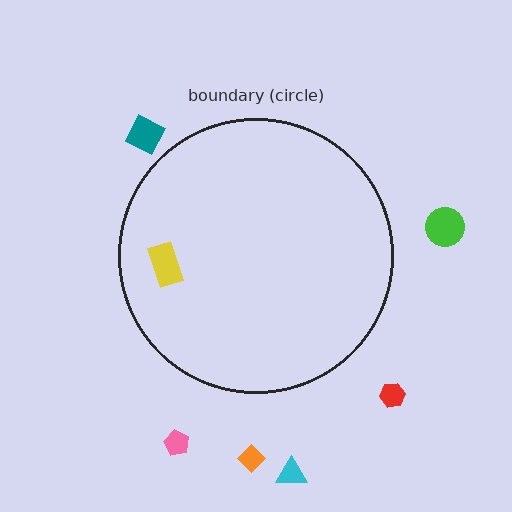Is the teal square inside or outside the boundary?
Outside.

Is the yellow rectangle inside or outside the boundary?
Inside.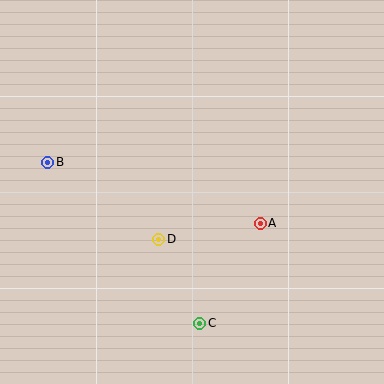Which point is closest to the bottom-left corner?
Point C is closest to the bottom-left corner.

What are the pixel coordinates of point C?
Point C is at (200, 323).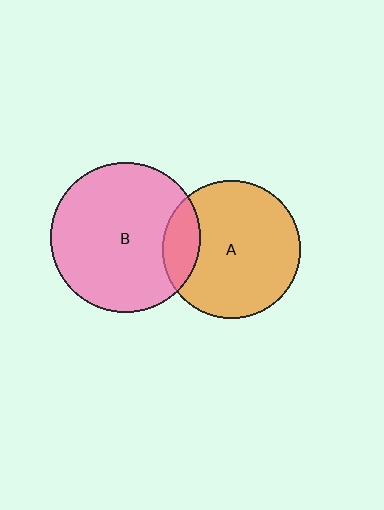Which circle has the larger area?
Circle B (pink).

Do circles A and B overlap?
Yes.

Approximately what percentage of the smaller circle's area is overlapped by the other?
Approximately 15%.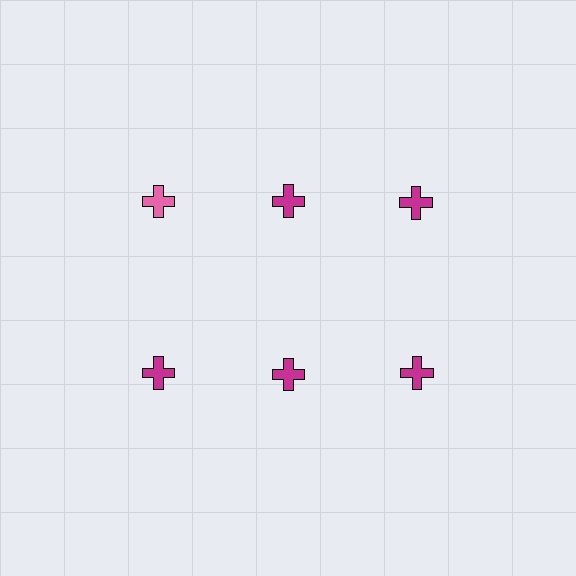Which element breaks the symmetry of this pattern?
The pink cross in the top row, leftmost column breaks the symmetry. All other shapes are magenta crosses.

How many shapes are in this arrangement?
There are 6 shapes arranged in a grid pattern.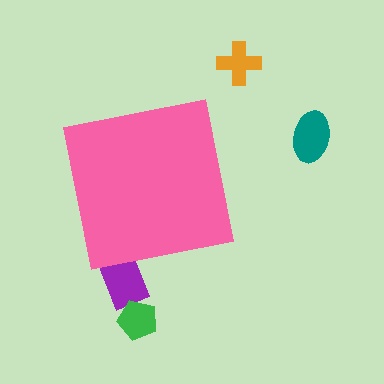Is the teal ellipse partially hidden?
No, the teal ellipse is fully visible.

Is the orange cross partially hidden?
No, the orange cross is fully visible.